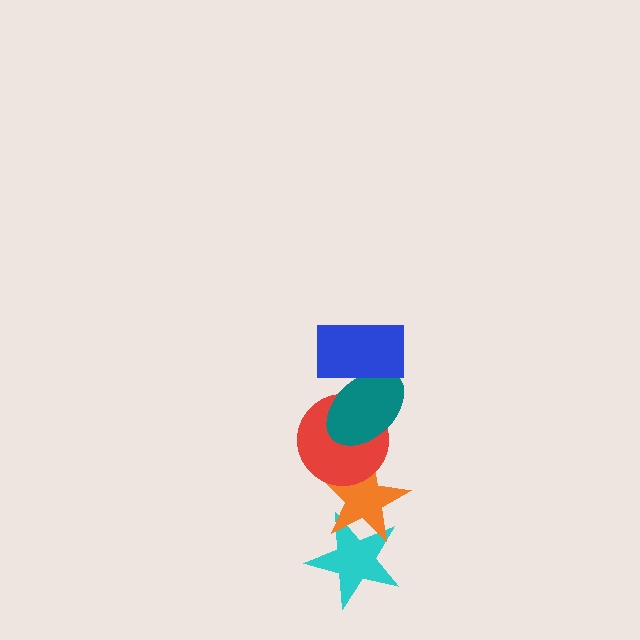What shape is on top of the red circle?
The teal ellipse is on top of the red circle.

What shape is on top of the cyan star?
The orange star is on top of the cyan star.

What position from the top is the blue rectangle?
The blue rectangle is 1st from the top.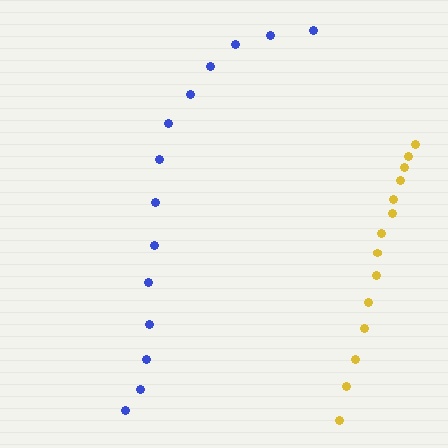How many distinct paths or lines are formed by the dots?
There are 2 distinct paths.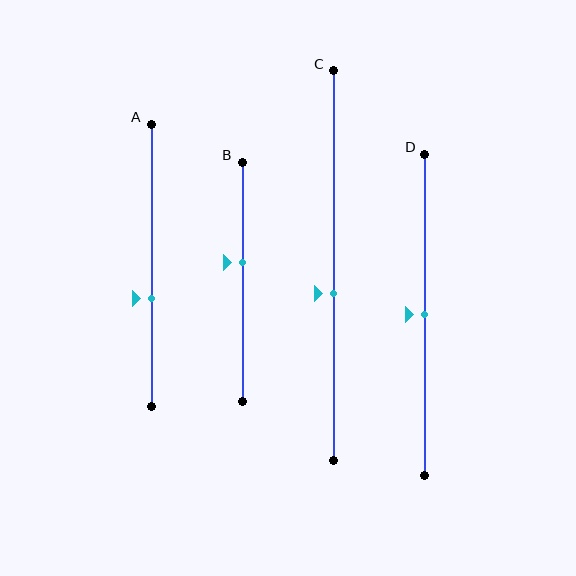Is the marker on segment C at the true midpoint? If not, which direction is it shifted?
No, the marker on segment C is shifted downward by about 7% of the segment length.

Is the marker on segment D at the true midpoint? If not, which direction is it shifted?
Yes, the marker on segment D is at the true midpoint.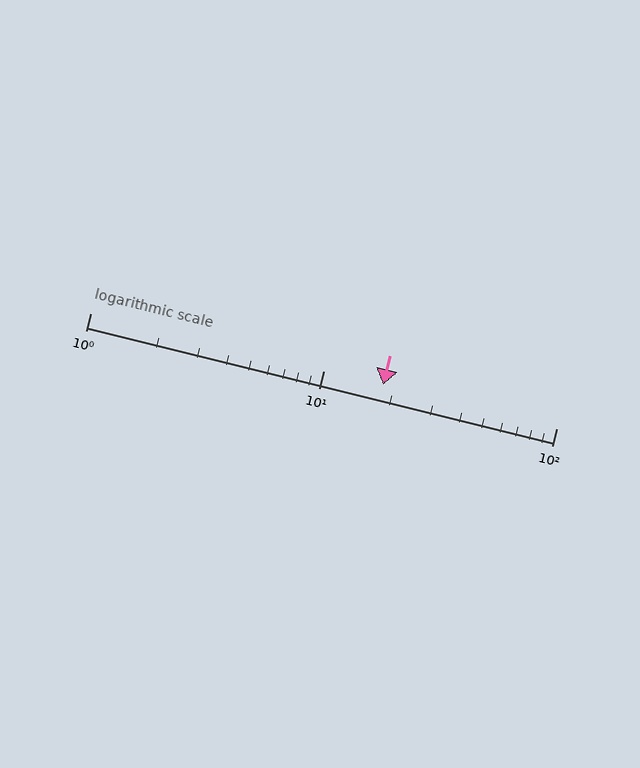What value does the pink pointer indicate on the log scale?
The pointer indicates approximately 18.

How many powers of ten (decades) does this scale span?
The scale spans 2 decades, from 1 to 100.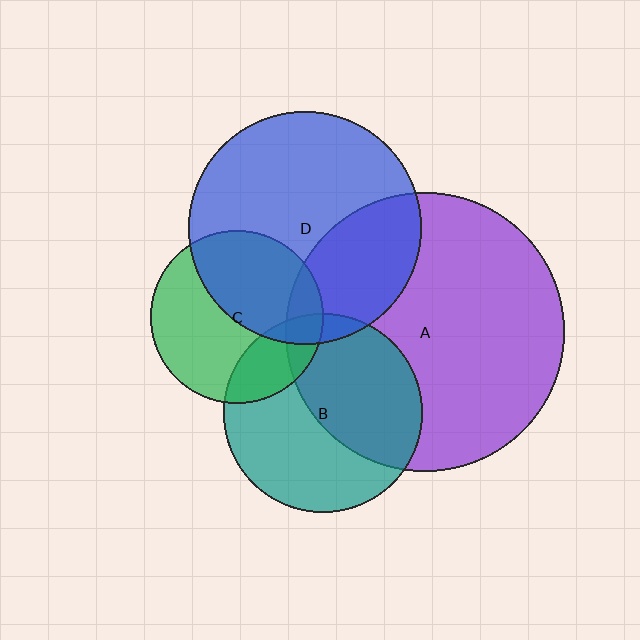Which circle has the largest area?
Circle A (purple).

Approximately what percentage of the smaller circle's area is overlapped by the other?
Approximately 15%.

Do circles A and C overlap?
Yes.